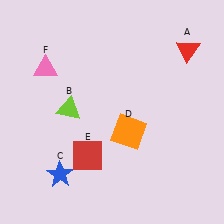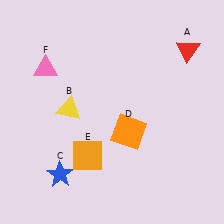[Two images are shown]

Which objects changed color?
B changed from lime to yellow. E changed from red to orange.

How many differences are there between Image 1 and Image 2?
There are 2 differences between the two images.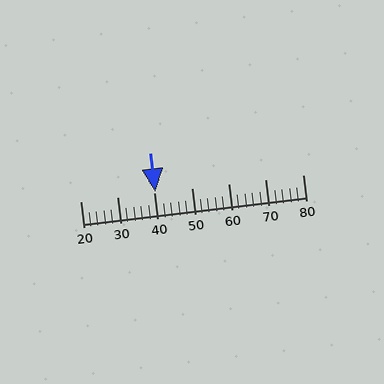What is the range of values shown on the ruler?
The ruler shows values from 20 to 80.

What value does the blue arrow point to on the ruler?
The blue arrow points to approximately 40.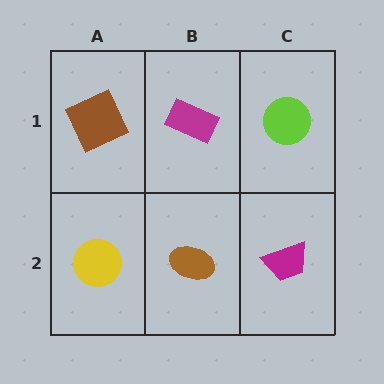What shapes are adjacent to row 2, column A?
A brown square (row 1, column A), a brown ellipse (row 2, column B).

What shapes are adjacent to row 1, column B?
A brown ellipse (row 2, column B), a brown square (row 1, column A), a lime circle (row 1, column C).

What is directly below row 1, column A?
A yellow circle.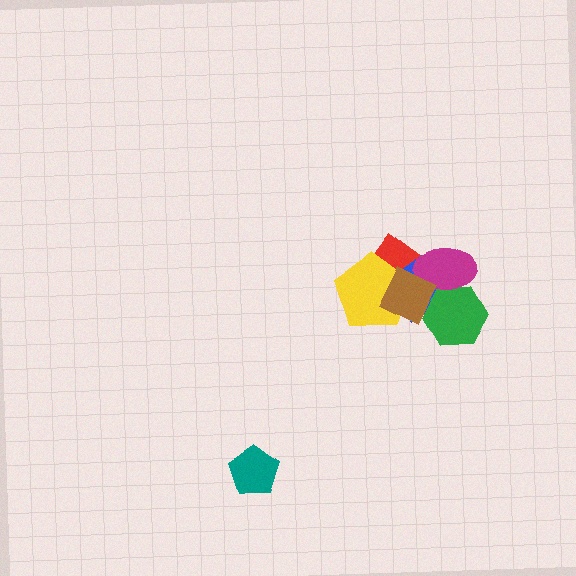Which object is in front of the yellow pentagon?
The brown diamond is in front of the yellow pentagon.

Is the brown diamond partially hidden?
No, no other shape covers it.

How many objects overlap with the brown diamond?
5 objects overlap with the brown diamond.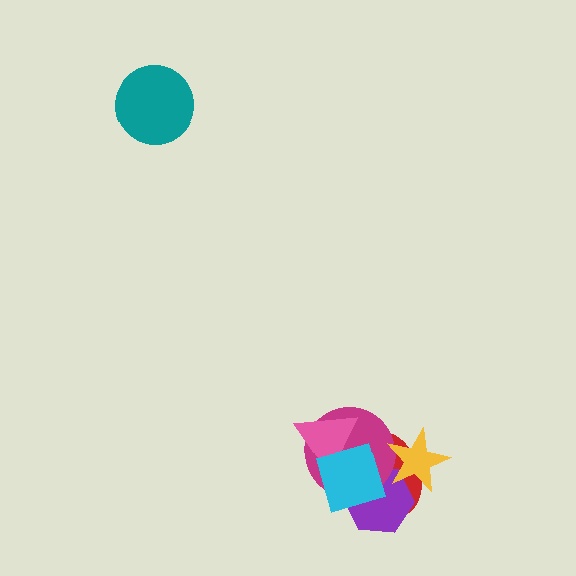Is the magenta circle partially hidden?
Yes, it is partially covered by another shape.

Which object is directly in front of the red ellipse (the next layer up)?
The purple hexagon is directly in front of the red ellipse.